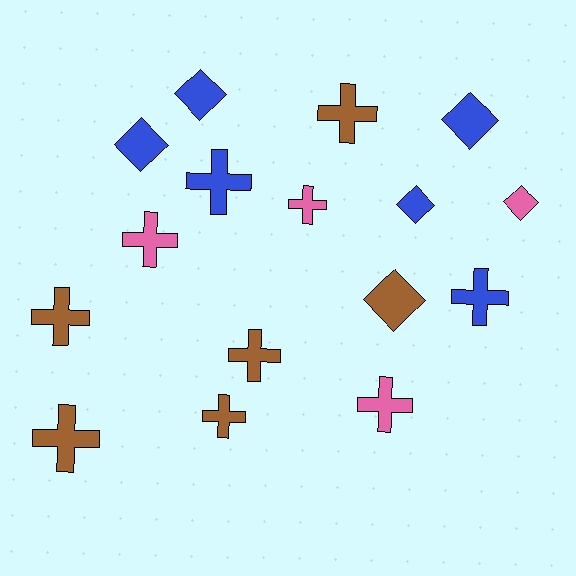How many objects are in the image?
There are 16 objects.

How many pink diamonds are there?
There is 1 pink diamond.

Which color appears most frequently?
Brown, with 6 objects.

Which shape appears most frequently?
Cross, with 10 objects.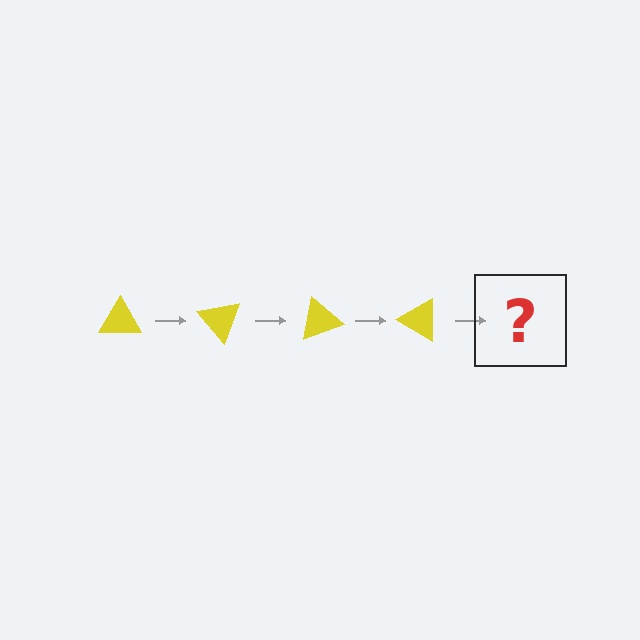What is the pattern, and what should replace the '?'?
The pattern is that the triangle rotates 50 degrees each step. The '?' should be a yellow triangle rotated 200 degrees.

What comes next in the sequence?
The next element should be a yellow triangle rotated 200 degrees.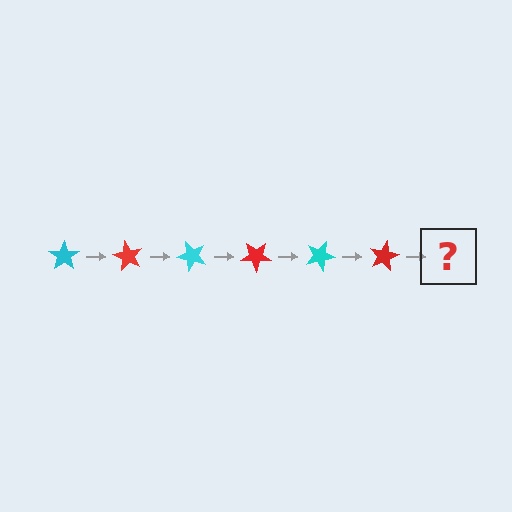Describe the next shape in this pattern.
It should be a cyan star, rotated 360 degrees from the start.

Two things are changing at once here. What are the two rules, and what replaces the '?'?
The two rules are that it rotates 60 degrees each step and the color cycles through cyan and red. The '?' should be a cyan star, rotated 360 degrees from the start.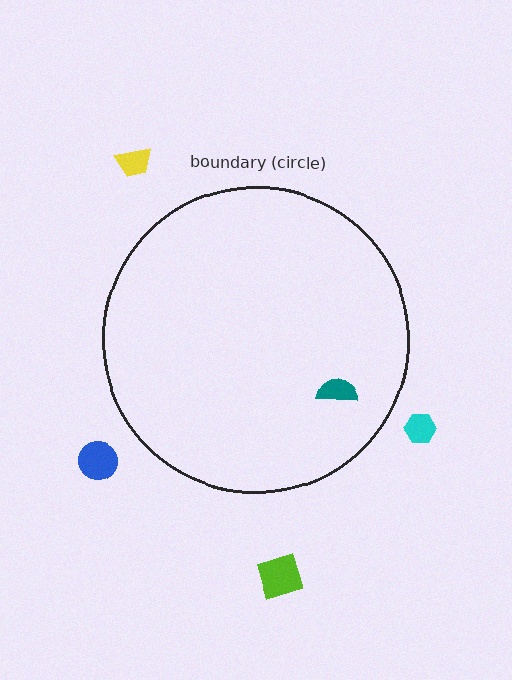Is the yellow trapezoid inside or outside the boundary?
Outside.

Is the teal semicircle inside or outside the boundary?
Inside.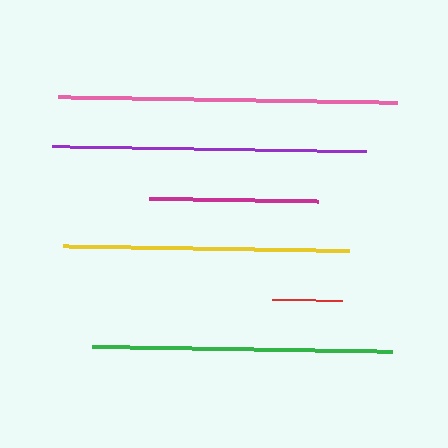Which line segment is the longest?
The pink line is the longest at approximately 339 pixels.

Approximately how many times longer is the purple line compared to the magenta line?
The purple line is approximately 1.9 times the length of the magenta line.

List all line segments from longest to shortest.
From longest to shortest: pink, purple, green, yellow, magenta, red.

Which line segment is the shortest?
The red line is the shortest at approximately 70 pixels.